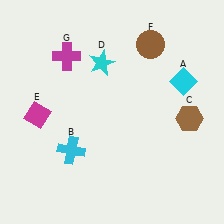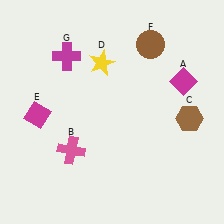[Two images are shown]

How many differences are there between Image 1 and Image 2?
There are 3 differences between the two images.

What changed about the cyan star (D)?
In Image 1, D is cyan. In Image 2, it changed to yellow.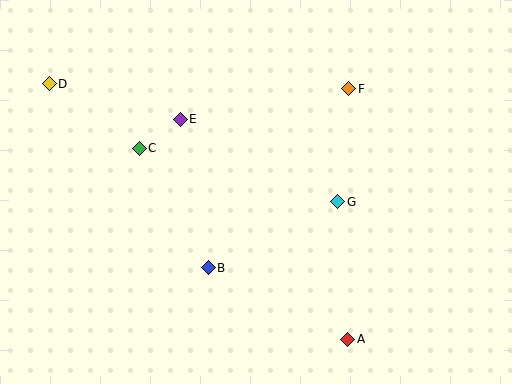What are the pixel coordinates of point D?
Point D is at (49, 84).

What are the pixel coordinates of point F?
Point F is at (349, 89).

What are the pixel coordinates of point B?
Point B is at (208, 268).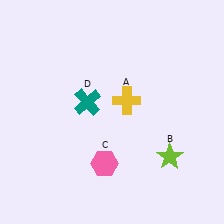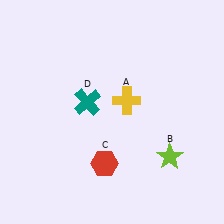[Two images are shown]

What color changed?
The hexagon (C) changed from pink in Image 1 to red in Image 2.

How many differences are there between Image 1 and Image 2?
There is 1 difference between the two images.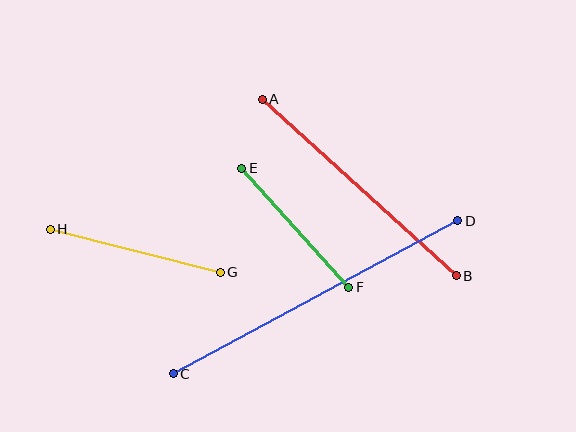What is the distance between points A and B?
The distance is approximately 262 pixels.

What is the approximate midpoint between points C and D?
The midpoint is at approximately (315, 297) pixels.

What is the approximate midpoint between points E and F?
The midpoint is at approximately (295, 228) pixels.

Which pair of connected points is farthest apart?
Points C and D are farthest apart.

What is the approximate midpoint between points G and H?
The midpoint is at approximately (135, 251) pixels.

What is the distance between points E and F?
The distance is approximately 160 pixels.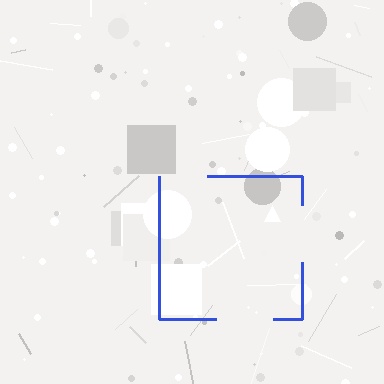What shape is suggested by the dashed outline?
The dashed outline suggests a square.